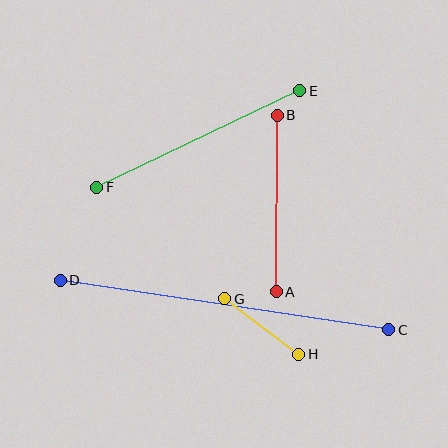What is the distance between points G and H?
The distance is approximately 93 pixels.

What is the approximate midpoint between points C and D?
The midpoint is at approximately (225, 305) pixels.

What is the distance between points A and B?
The distance is approximately 176 pixels.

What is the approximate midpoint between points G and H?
The midpoint is at approximately (262, 327) pixels.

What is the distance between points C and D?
The distance is approximately 332 pixels.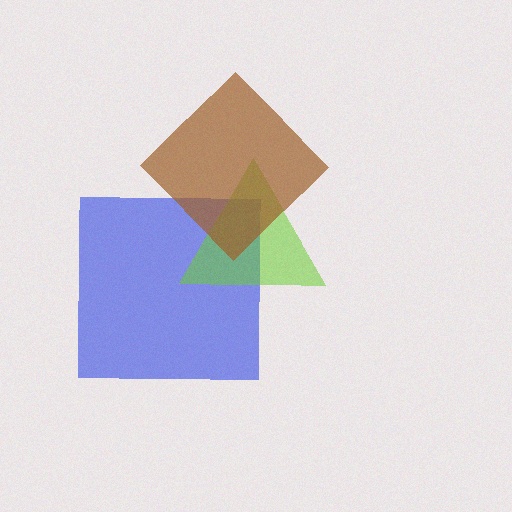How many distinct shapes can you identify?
There are 3 distinct shapes: a blue square, a lime triangle, a brown diamond.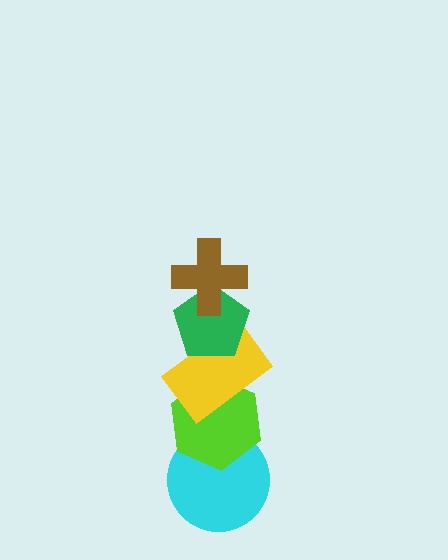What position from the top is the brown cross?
The brown cross is 1st from the top.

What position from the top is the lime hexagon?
The lime hexagon is 4th from the top.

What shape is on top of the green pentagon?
The brown cross is on top of the green pentagon.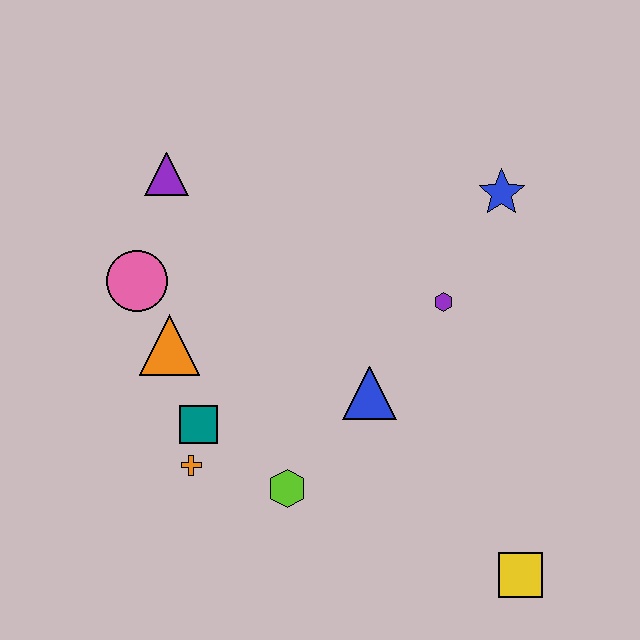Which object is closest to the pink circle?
The orange triangle is closest to the pink circle.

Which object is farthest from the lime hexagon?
The blue star is farthest from the lime hexagon.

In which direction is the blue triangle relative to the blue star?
The blue triangle is below the blue star.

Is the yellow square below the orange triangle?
Yes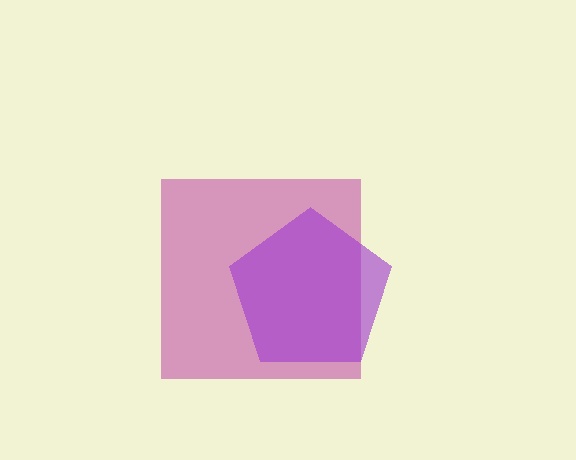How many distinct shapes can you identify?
There are 2 distinct shapes: a magenta square, a purple pentagon.